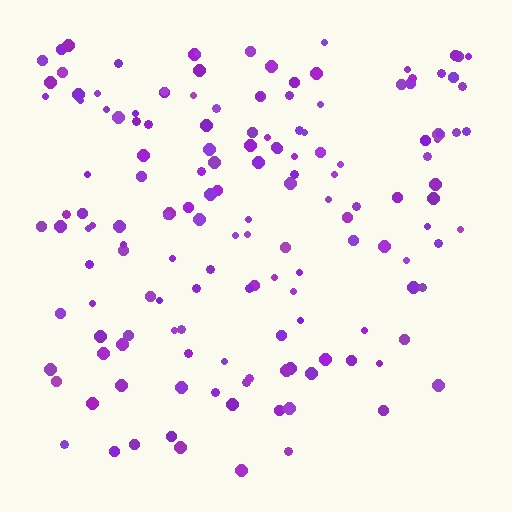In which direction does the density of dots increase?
From bottom to top, with the top side densest.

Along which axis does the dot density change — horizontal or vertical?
Vertical.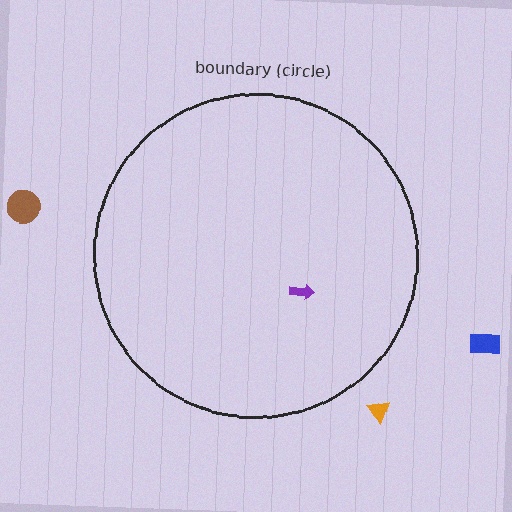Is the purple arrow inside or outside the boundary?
Inside.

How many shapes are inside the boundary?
1 inside, 3 outside.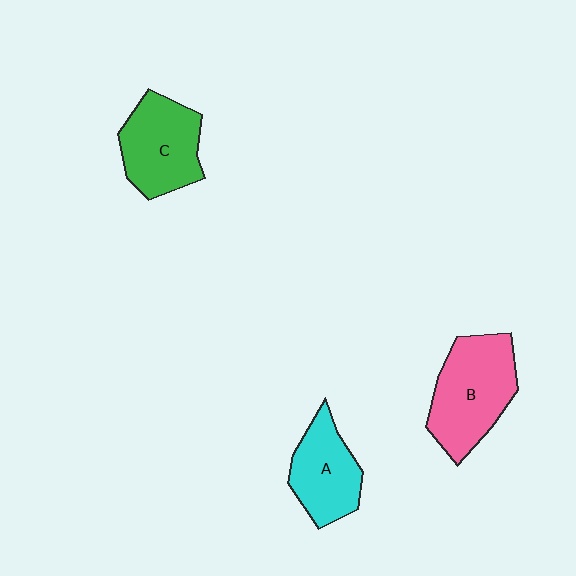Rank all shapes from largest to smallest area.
From largest to smallest: B (pink), C (green), A (cyan).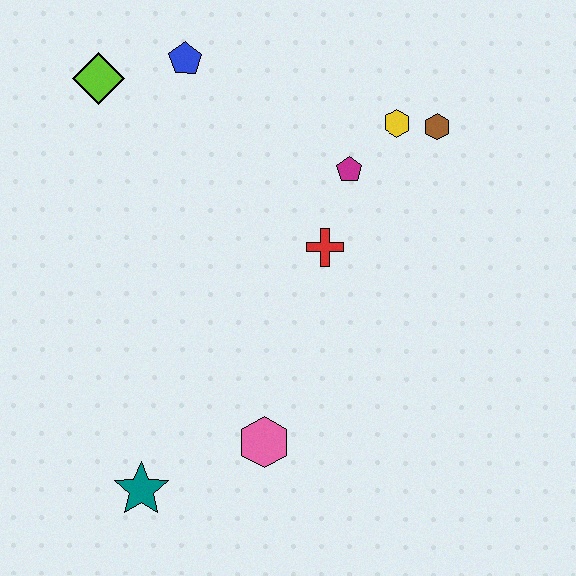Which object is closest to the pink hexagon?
The teal star is closest to the pink hexagon.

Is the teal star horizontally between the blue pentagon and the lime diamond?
Yes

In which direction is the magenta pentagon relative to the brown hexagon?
The magenta pentagon is to the left of the brown hexagon.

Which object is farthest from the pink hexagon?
The lime diamond is farthest from the pink hexagon.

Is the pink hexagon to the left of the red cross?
Yes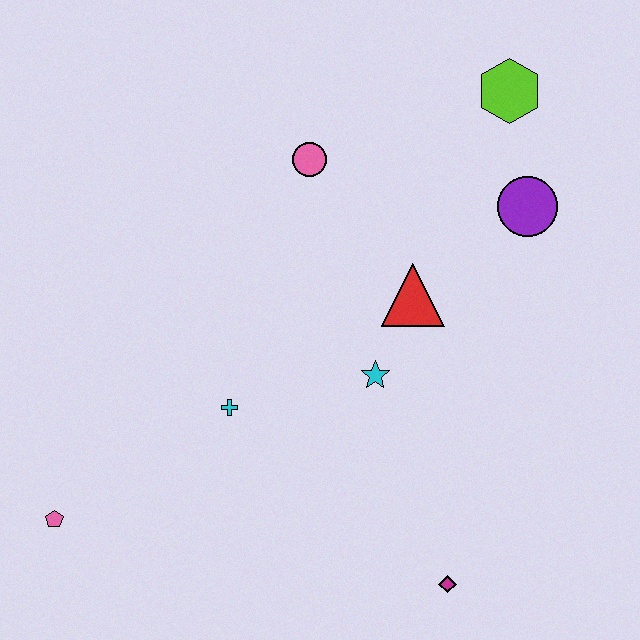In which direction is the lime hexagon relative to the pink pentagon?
The lime hexagon is to the right of the pink pentagon.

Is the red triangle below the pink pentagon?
No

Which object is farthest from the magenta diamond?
The lime hexagon is farthest from the magenta diamond.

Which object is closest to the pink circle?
The red triangle is closest to the pink circle.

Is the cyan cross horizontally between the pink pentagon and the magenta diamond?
Yes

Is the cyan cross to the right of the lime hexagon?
No